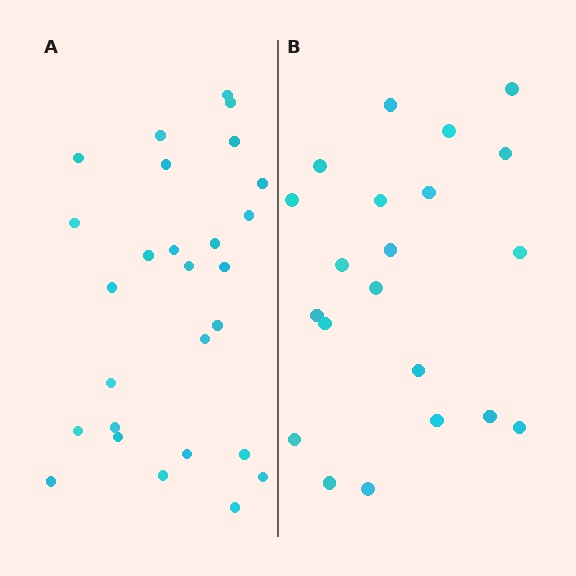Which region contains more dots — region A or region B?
Region A (the left region) has more dots.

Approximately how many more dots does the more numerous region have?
Region A has about 6 more dots than region B.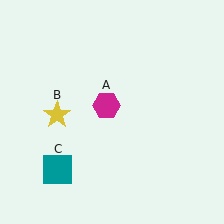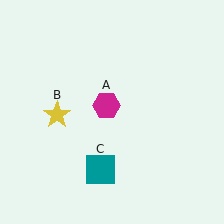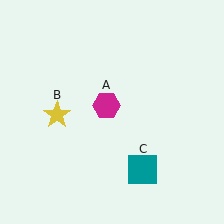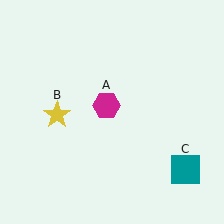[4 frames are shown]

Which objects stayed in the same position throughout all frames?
Magenta hexagon (object A) and yellow star (object B) remained stationary.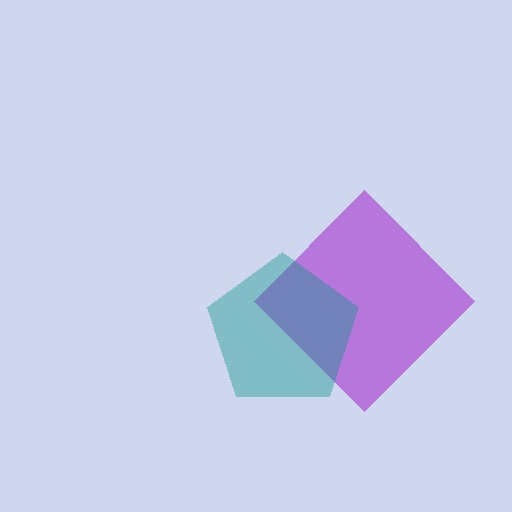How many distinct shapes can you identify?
There are 2 distinct shapes: a purple diamond, a teal pentagon.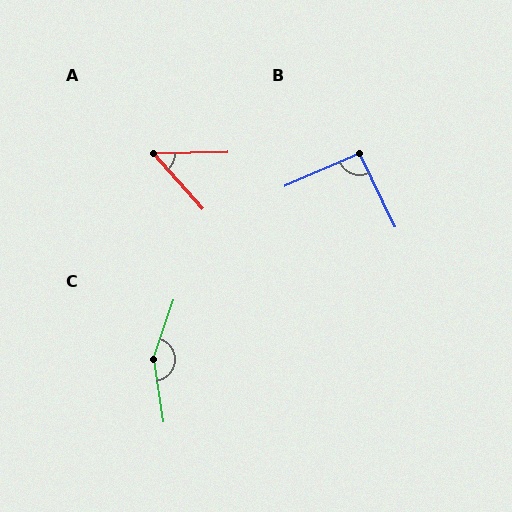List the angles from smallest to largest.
A (50°), B (93°), C (153°).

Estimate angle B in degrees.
Approximately 93 degrees.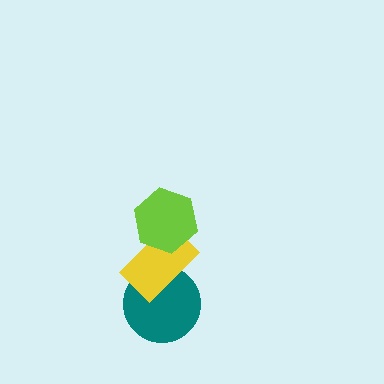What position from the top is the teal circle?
The teal circle is 3rd from the top.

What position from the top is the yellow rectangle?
The yellow rectangle is 2nd from the top.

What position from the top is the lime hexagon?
The lime hexagon is 1st from the top.